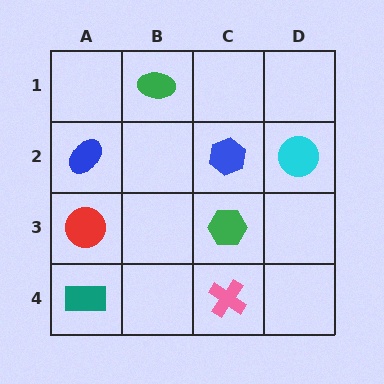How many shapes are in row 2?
3 shapes.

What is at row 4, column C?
A pink cross.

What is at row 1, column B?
A green ellipse.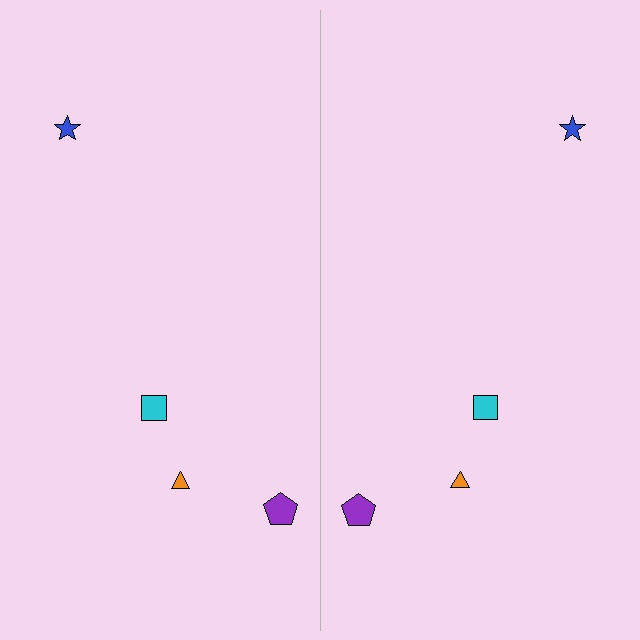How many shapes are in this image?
There are 8 shapes in this image.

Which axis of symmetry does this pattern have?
The pattern has a vertical axis of symmetry running through the center of the image.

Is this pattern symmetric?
Yes, this pattern has bilateral (reflection) symmetry.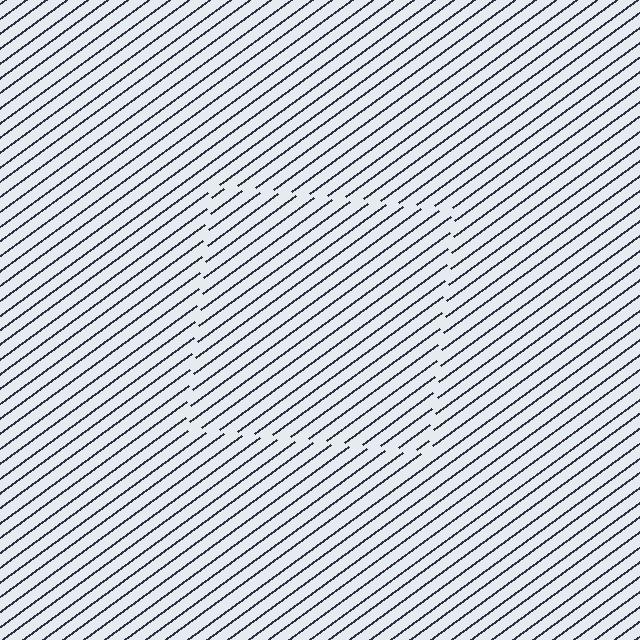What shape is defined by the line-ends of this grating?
An illusory square. The interior of the shape contains the same grating, shifted by half a period — the contour is defined by the phase discontinuity where line-ends from the inner and outer gratings abut.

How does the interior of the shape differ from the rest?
The interior of the shape contains the same grating, shifted by half a period — the contour is defined by the phase discontinuity where line-ends from the inner and outer gratings abut.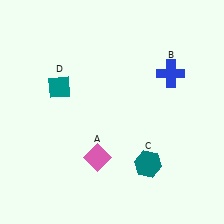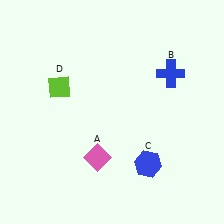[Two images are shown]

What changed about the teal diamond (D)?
In Image 1, D is teal. In Image 2, it changed to lime.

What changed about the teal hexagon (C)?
In Image 1, C is teal. In Image 2, it changed to blue.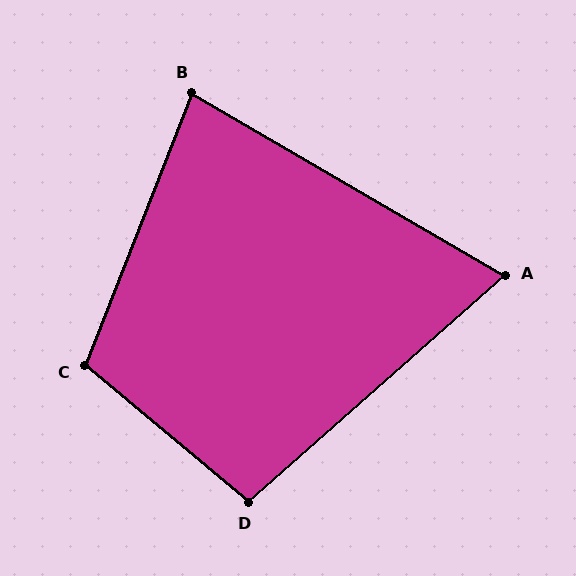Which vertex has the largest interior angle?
C, at approximately 108 degrees.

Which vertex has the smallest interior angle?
A, at approximately 72 degrees.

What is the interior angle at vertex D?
Approximately 99 degrees (obtuse).